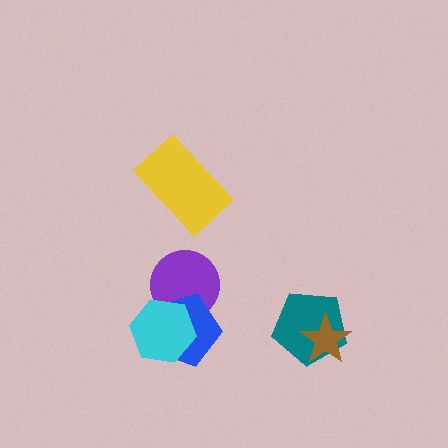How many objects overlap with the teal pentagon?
1 object overlaps with the teal pentagon.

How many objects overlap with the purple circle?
2 objects overlap with the purple circle.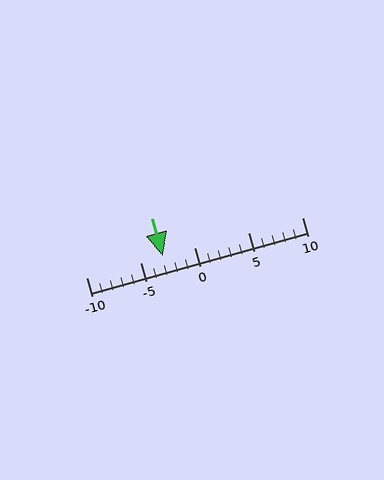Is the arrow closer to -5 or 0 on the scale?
The arrow is closer to -5.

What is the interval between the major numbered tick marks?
The major tick marks are spaced 5 units apart.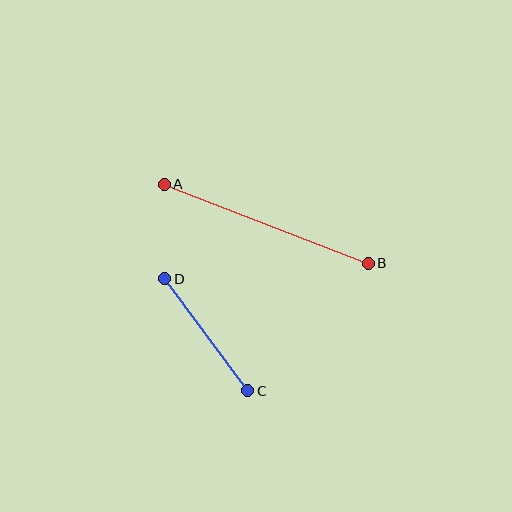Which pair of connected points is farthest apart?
Points A and B are farthest apart.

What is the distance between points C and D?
The distance is approximately 139 pixels.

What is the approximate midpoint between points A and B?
The midpoint is at approximately (266, 224) pixels.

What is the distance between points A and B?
The distance is approximately 218 pixels.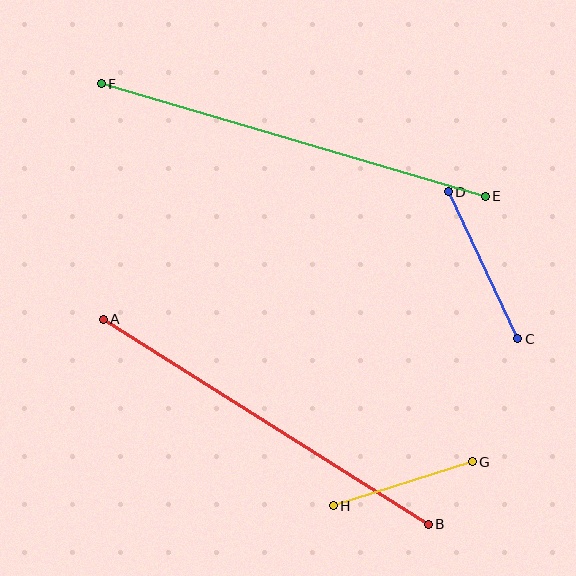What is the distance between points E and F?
The distance is approximately 400 pixels.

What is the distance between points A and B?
The distance is approximately 384 pixels.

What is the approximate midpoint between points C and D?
The midpoint is at approximately (483, 265) pixels.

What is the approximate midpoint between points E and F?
The midpoint is at approximately (293, 140) pixels.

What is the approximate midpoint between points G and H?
The midpoint is at approximately (403, 484) pixels.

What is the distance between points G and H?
The distance is approximately 146 pixels.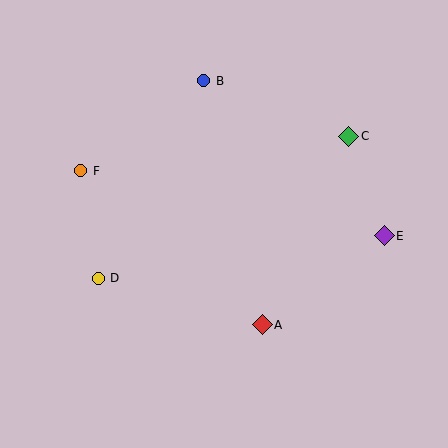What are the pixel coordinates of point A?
Point A is at (262, 325).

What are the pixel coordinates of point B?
Point B is at (204, 81).